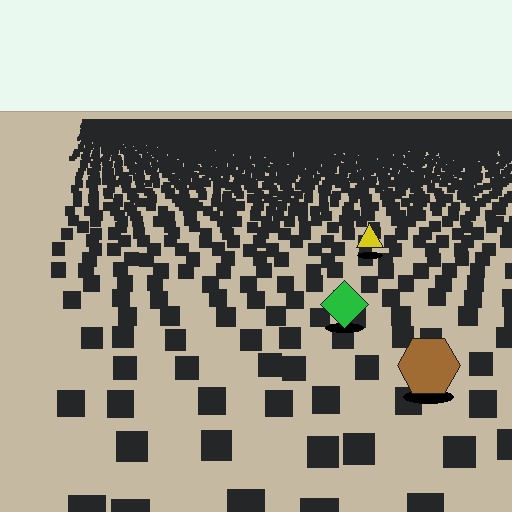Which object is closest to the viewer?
The brown hexagon is closest. The texture marks near it are larger and more spread out.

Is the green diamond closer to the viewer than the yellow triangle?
Yes. The green diamond is closer — you can tell from the texture gradient: the ground texture is coarser near it.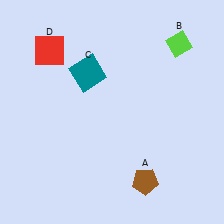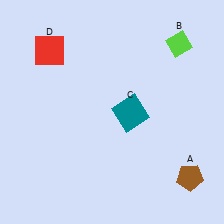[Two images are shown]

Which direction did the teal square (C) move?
The teal square (C) moved right.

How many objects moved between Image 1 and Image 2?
2 objects moved between the two images.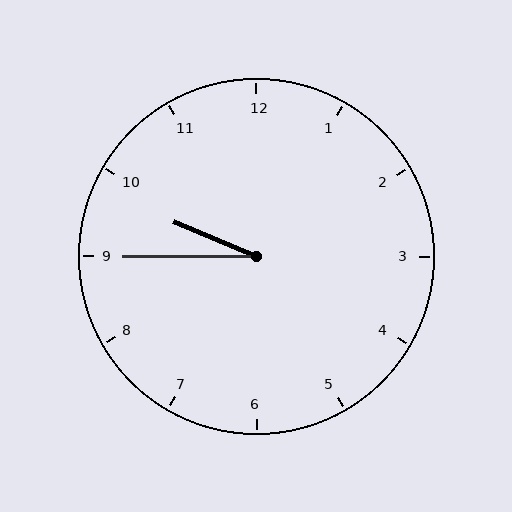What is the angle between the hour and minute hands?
Approximately 22 degrees.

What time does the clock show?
9:45.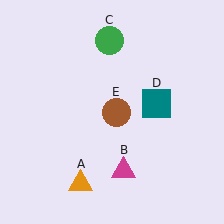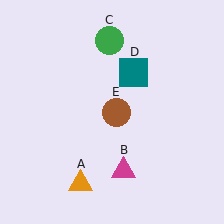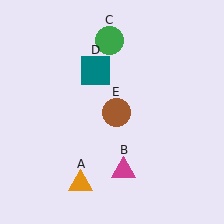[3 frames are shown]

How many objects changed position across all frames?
1 object changed position: teal square (object D).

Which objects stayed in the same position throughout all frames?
Orange triangle (object A) and magenta triangle (object B) and green circle (object C) and brown circle (object E) remained stationary.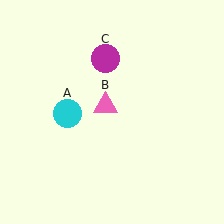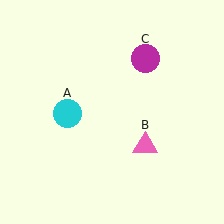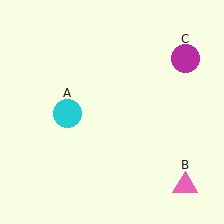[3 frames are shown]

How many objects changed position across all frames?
2 objects changed position: pink triangle (object B), magenta circle (object C).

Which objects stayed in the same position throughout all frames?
Cyan circle (object A) remained stationary.